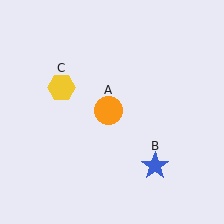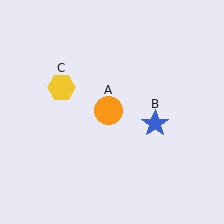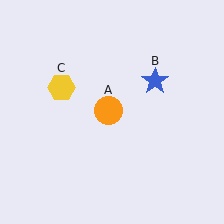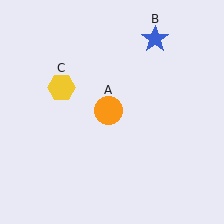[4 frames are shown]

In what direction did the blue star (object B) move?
The blue star (object B) moved up.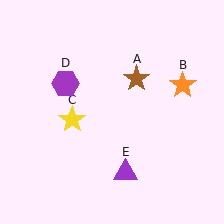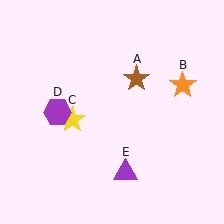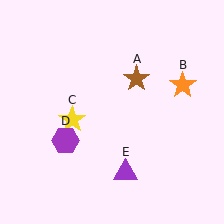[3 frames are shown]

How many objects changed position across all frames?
1 object changed position: purple hexagon (object D).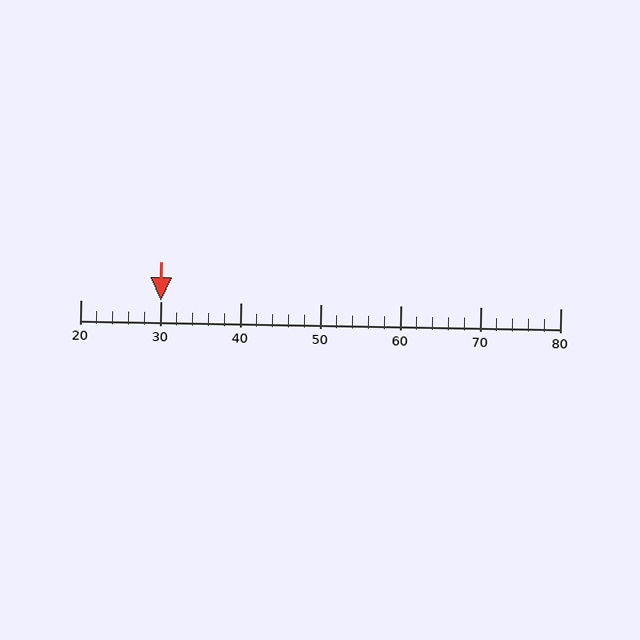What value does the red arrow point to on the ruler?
The red arrow points to approximately 30.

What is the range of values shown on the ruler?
The ruler shows values from 20 to 80.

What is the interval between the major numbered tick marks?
The major tick marks are spaced 10 units apart.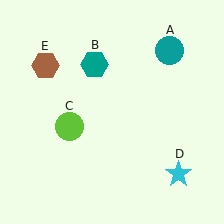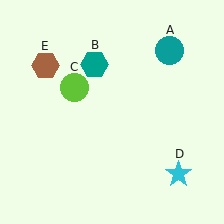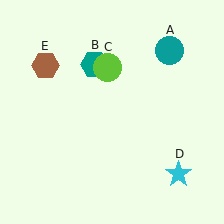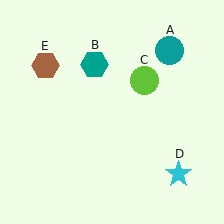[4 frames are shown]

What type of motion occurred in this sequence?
The lime circle (object C) rotated clockwise around the center of the scene.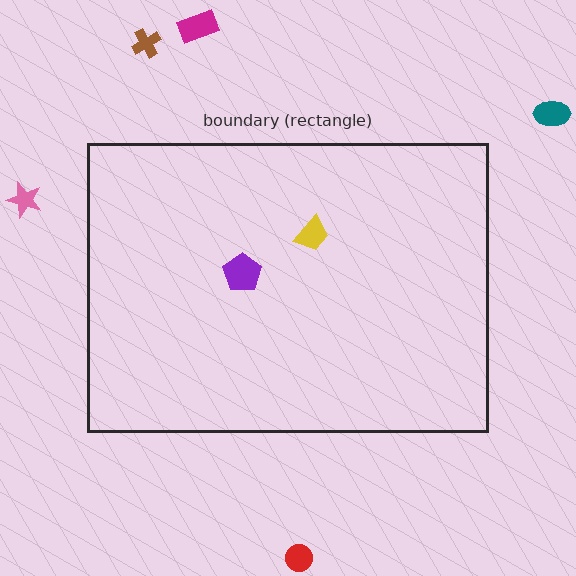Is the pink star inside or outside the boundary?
Outside.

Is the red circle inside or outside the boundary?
Outside.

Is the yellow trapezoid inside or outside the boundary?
Inside.